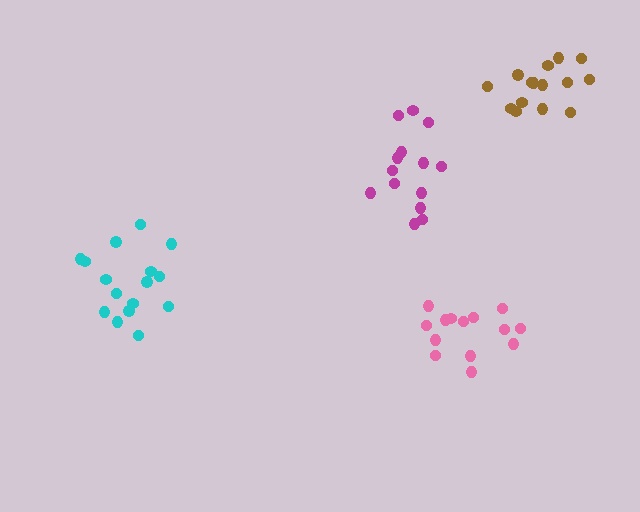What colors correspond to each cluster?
The clusters are colored: magenta, cyan, pink, brown.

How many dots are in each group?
Group 1: 14 dots, Group 2: 16 dots, Group 3: 14 dots, Group 4: 15 dots (59 total).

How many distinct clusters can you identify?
There are 4 distinct clusters.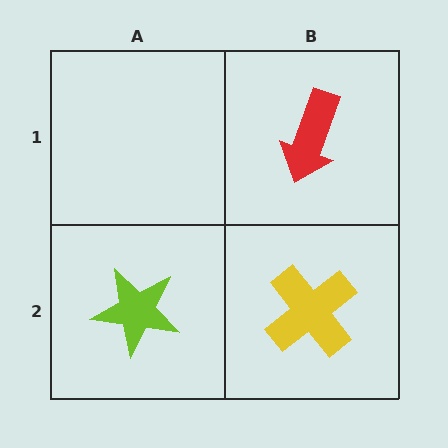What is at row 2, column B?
A yellow cross.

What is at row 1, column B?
A red arrow.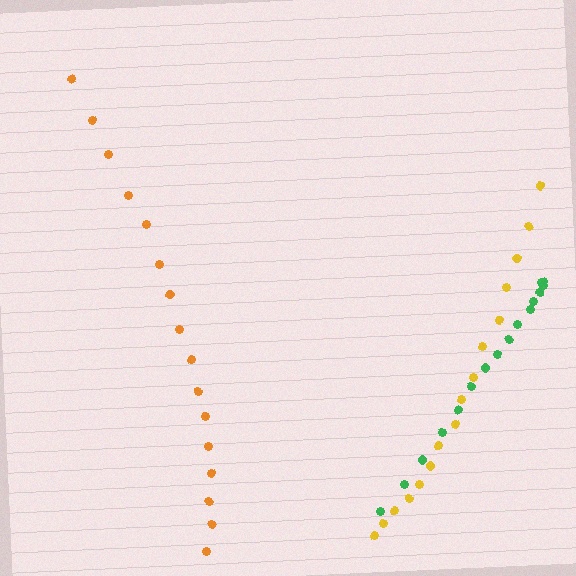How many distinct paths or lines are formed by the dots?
There are 3 distinct paths.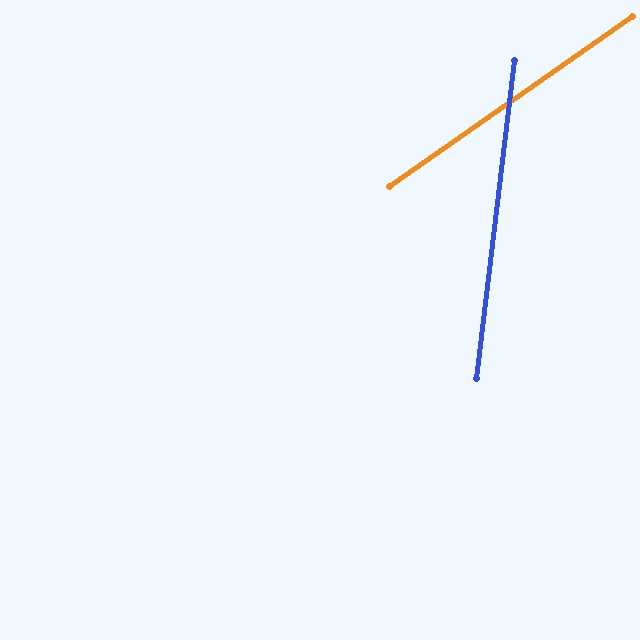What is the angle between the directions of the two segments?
Approximately 48 degrees.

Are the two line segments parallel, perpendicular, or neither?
Neither parallel nor perpendicular — they differ by about 48°.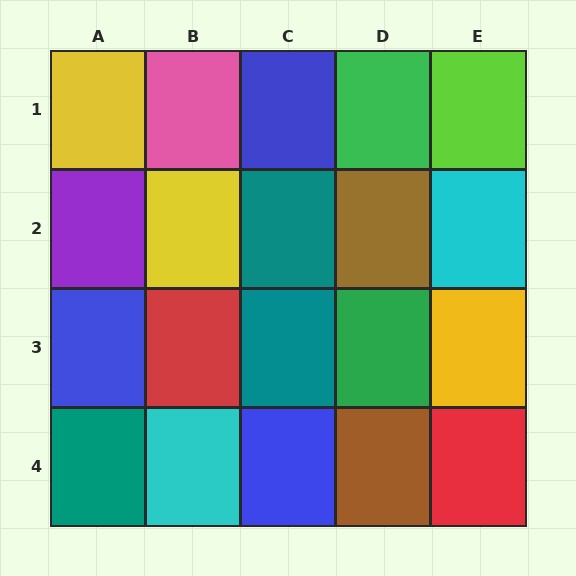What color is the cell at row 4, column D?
Brown.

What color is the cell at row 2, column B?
Yellow.